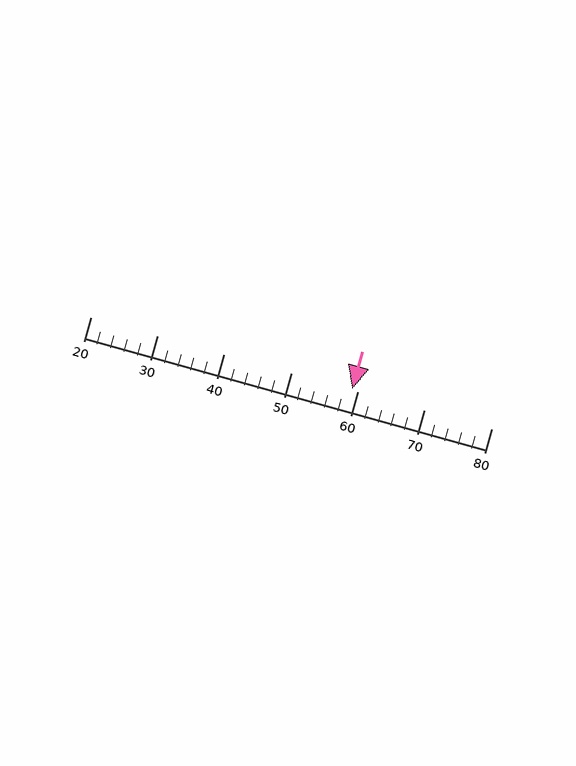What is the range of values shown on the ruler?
The ruler shows values from 20 to 80.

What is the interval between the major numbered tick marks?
The major tick marks are spaced 10 units apart.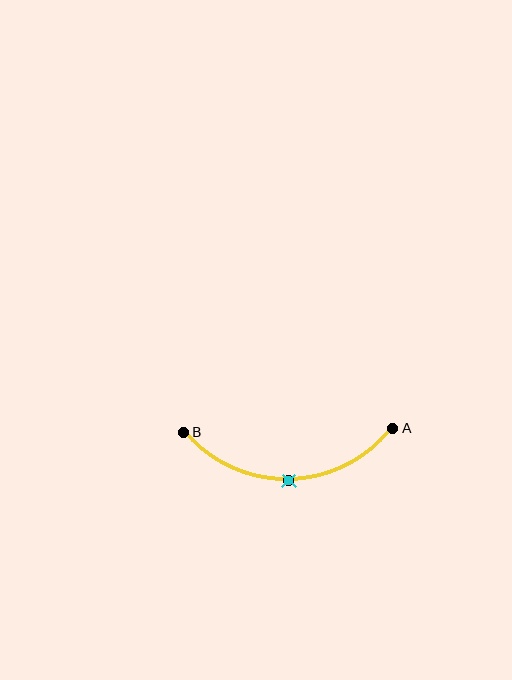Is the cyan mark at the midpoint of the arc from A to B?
Yes. The cyan mark lies on the arc at equal arc-length from both A and B — it is the arc midpoint.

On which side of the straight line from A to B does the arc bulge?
The arc bulges below the straight line connecting A and B.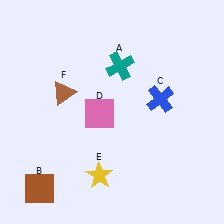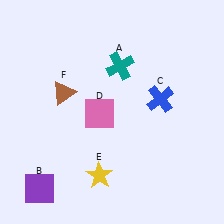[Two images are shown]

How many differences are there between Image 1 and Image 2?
There is 1 difference between the two images.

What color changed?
The square (B) changed from brown in Image 1 to purple in Image 2.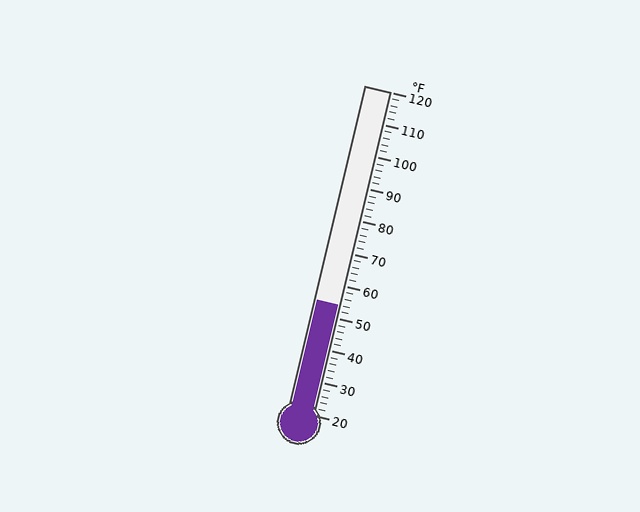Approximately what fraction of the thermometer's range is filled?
The thermometer is filled to approximately 35% of its range.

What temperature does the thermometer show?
The thermometer shows approximately 54°F.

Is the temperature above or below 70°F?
The temperature is below 70°F.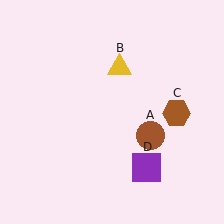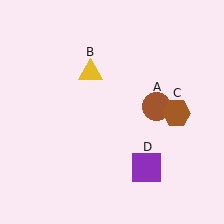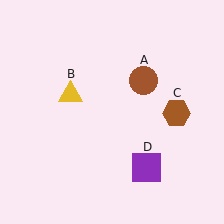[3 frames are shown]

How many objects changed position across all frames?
2 objects changed position: brown circle (object A), yellow triangle (object B).